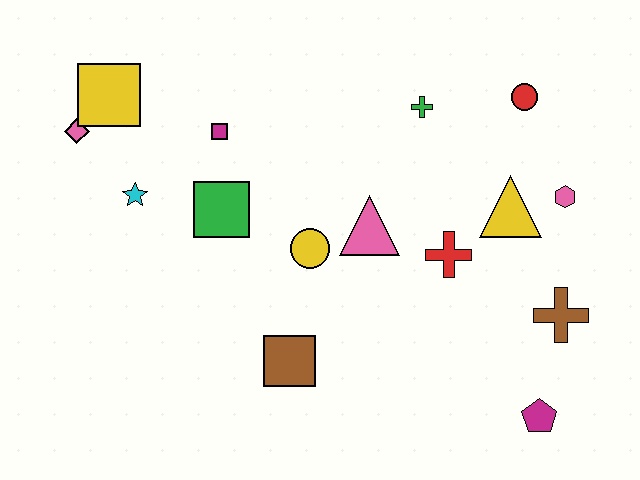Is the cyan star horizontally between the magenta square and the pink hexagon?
No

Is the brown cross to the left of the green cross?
No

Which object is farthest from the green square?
The magenta pentagon is farthest from the green square.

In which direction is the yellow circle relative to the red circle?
The yellow circle is to the left of the red circle.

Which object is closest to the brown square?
The yellow circle is closest to the brown square.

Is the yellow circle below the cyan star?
Yes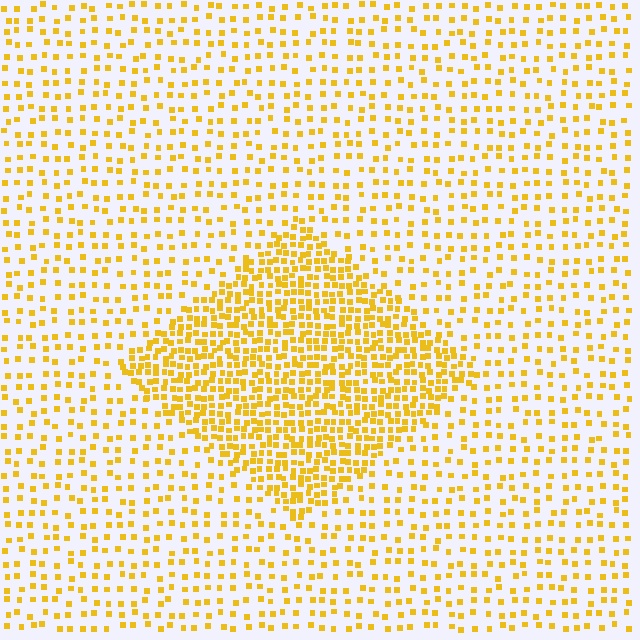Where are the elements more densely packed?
The elements are more densely packed inside the diamond boundary.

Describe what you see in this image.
The image contains small yellow elements arranged at two different densities. A diamond-shaped region is visible where the elements are more densely packed than the surrounding area.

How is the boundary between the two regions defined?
The boundary is defined by a change in element density (approximately 2.5x ratio). All elements are the same color, size, and shape.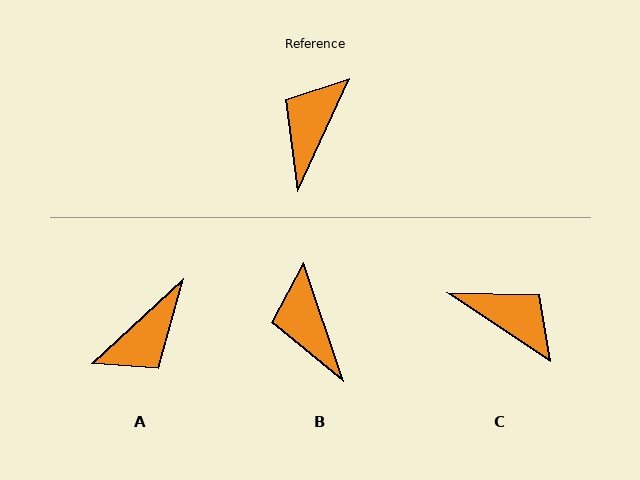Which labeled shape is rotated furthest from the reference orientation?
A, about 157 degrees away.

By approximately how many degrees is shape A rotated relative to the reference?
Approximately 157 degrees counter-clockwise.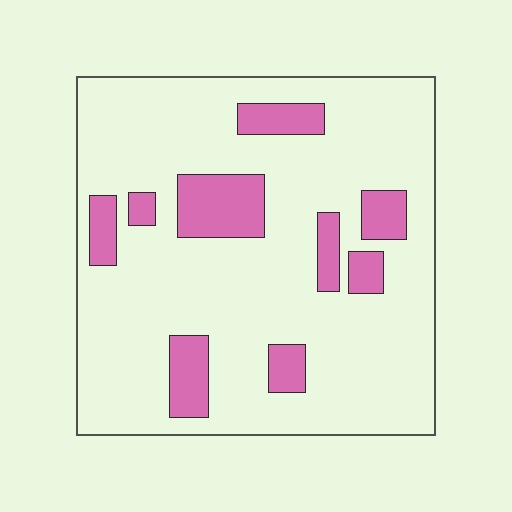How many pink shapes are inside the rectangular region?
9.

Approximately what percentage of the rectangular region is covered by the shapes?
Approximately 15%.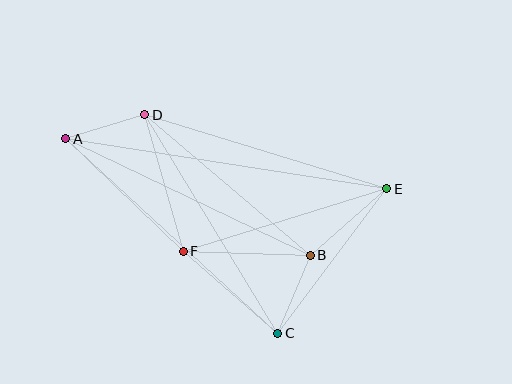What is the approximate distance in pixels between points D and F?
The distance between D and F is approximately 142 pixels.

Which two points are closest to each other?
Points A and D are closest to each other.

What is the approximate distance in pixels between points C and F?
The distance between C and F is approximately 125 pixels.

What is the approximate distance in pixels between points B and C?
The distance between B and C is approximately 85 pixels.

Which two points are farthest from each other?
Points A and E are farthest from each other.